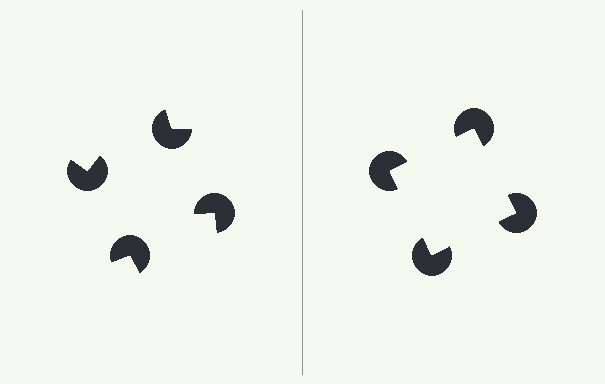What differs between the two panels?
The pac-man discs are positioned identically on both sides; only the wedge orientations differ. On the right they align to a square; on the left they are misaligned.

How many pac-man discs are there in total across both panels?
8 — 4 on each side.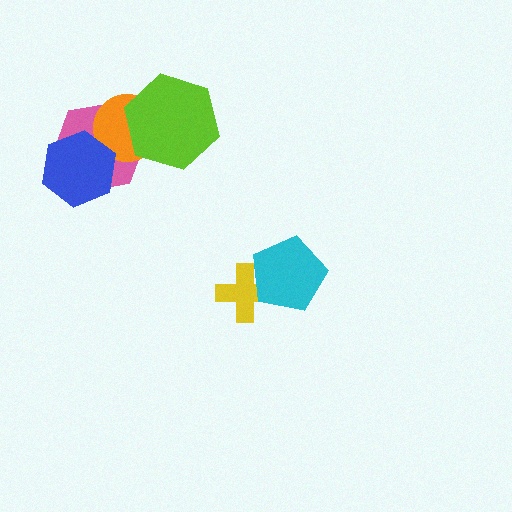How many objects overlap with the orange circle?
3 objects overlap with the orange circle.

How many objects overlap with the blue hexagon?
2 objects overlap with the blue hexagon.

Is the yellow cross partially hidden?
Yes, it is partially covered by another shape.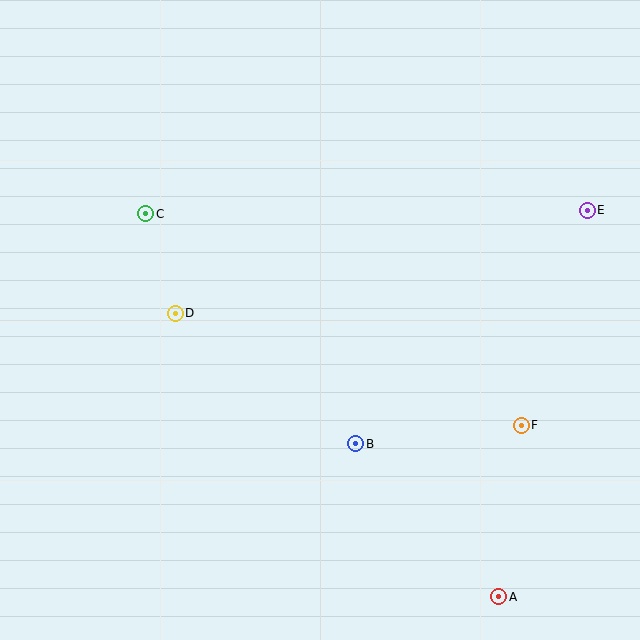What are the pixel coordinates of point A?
Point A is at (499, 597).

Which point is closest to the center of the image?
Point B at (356, 444) is closest to the center.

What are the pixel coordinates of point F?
Point F is at (521, 425).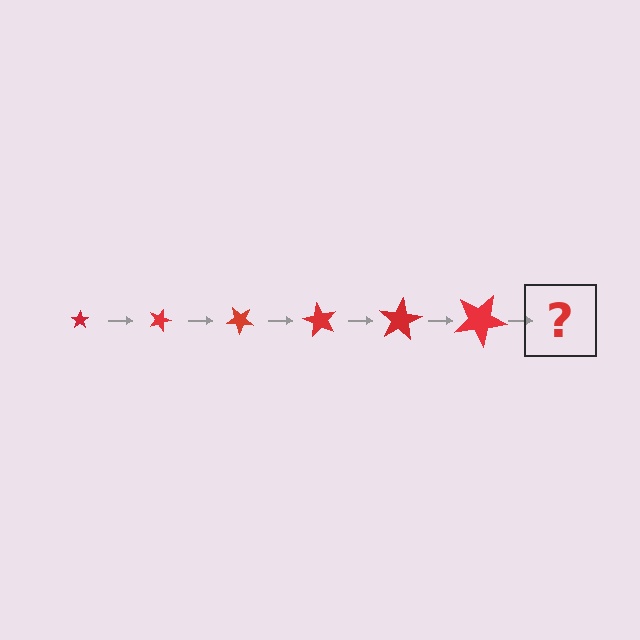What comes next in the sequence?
The next element should be a star, larger than the previous one and rotated 120 degrees from the start.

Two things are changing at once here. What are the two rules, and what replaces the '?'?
The two rules are that the star grows larger each step and it rotates 20 degrees each step. The '?' should be a star, larger than the previous one and rotated 120 degrees from the start.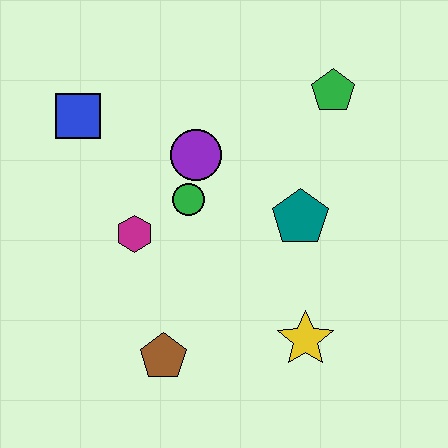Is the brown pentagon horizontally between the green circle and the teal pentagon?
No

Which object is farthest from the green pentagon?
The brown pentagon is farthest from the green pentagon.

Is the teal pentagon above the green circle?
No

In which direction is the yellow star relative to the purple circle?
The yellow star is below the purple circle.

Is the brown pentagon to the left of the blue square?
No